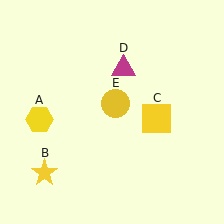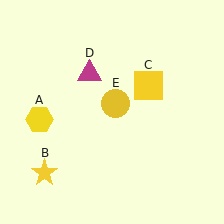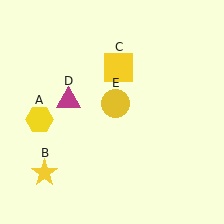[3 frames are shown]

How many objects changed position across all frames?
2 objects changed position: yellow square (object C), magenta triangle (object D).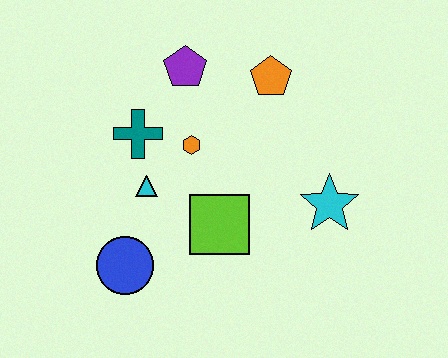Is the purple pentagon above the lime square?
Yes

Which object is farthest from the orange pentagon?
The blue circle is farthest from the orange pentagon.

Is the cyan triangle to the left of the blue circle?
No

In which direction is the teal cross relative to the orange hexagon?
The teal cross is to the left of the orange hexagon.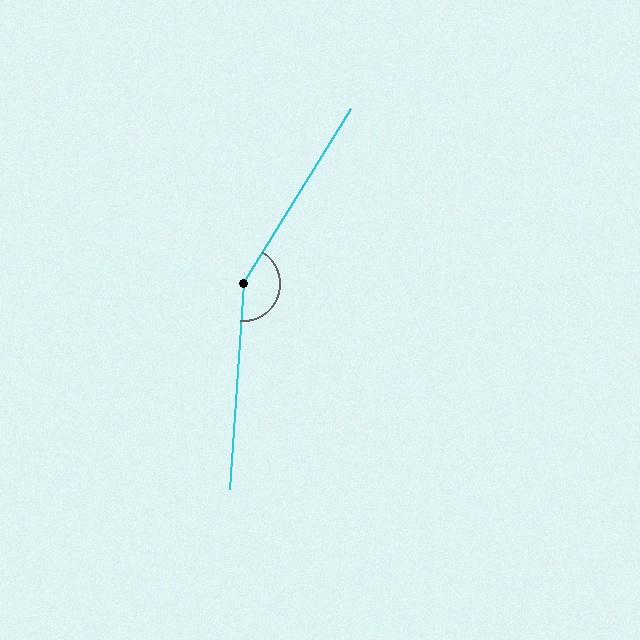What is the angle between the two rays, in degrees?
Approximately 152 degrees.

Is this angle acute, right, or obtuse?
It is obtuse.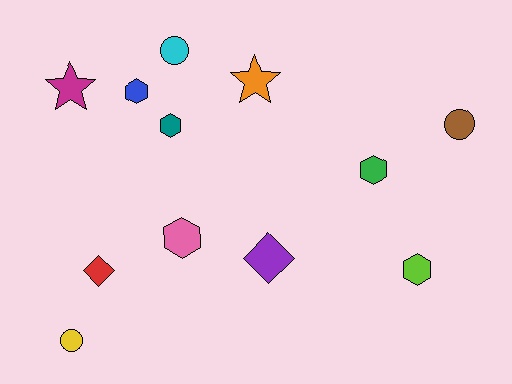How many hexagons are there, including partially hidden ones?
There are 5 hexagons.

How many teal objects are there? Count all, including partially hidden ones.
There is 1 teal object.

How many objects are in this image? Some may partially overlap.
There are 12 objects.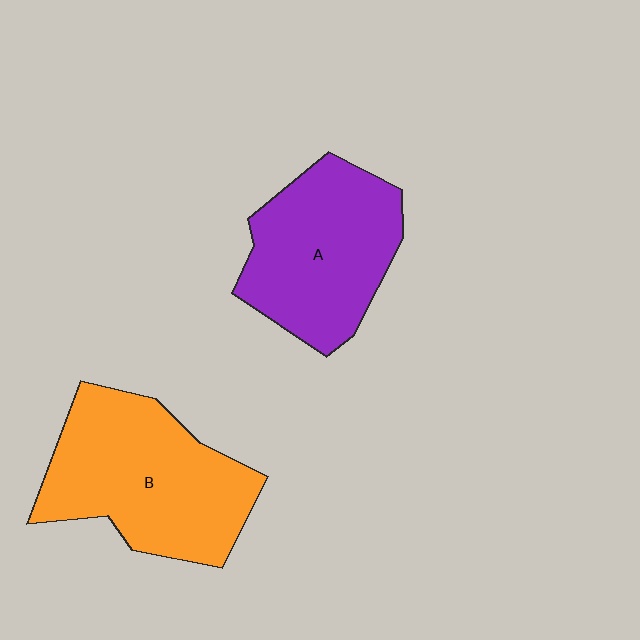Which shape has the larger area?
Shape B (orange).